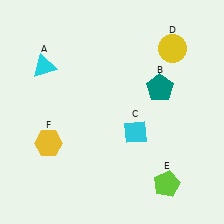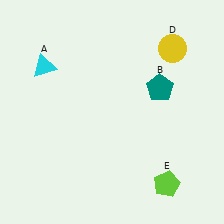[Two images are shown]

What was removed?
The cyan diamond (C), the yellow hexagon (F) were removed in Image 2.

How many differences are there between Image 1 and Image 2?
There are 2 differences between the two images.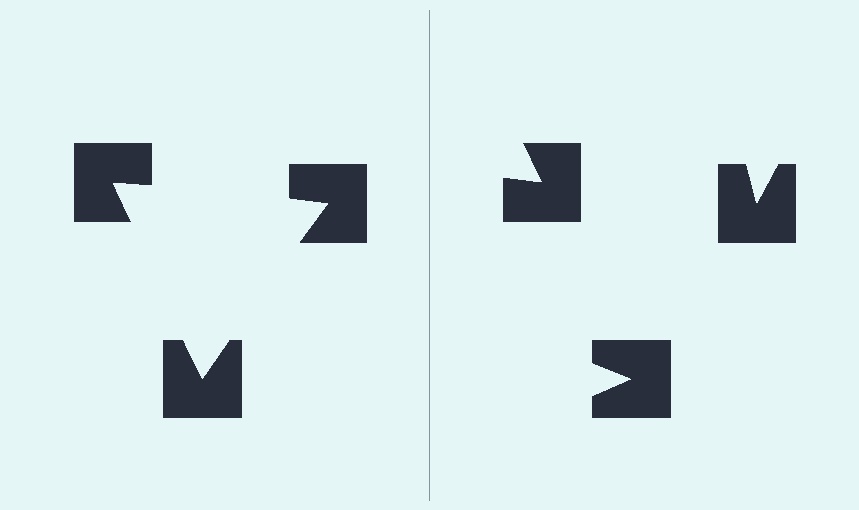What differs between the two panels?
The notched squares are positioned identically on both sides; only the wedge orientations differ. On the left they align to a triangle; on the right they are misaligned.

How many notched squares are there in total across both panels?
6 — 3 on each side.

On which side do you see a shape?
An illusory triangle appears on the left side. On the right side the wedge cuts are rotated, so no coherent shape forms.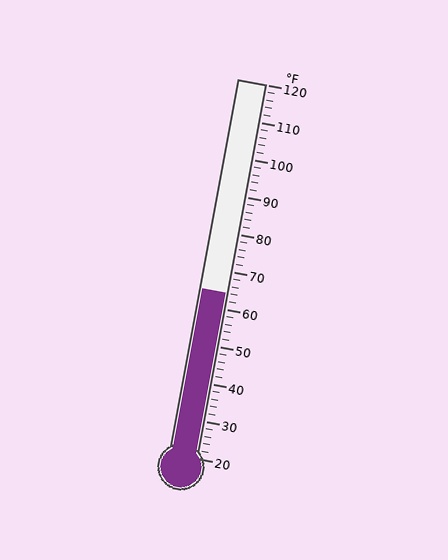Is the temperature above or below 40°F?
The temperature is above 40°F.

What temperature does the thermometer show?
The thermometer shows approximately 64°F.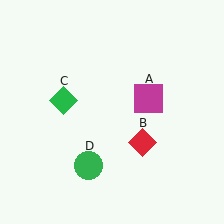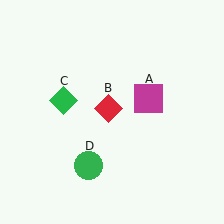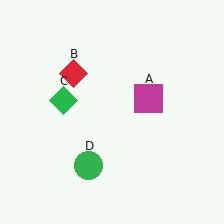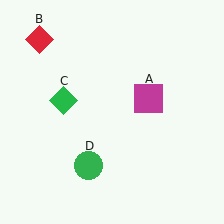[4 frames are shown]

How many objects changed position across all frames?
1 object changed position: red diamond (object B).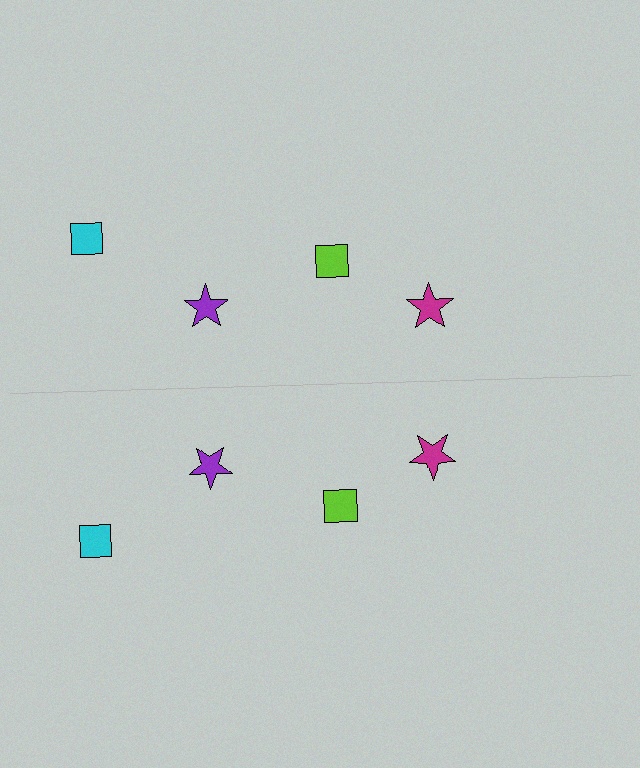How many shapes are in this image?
There are 8 shapes in this image.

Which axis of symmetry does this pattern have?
The pattern has a horizontal axis of symmetry running through the center of the image.